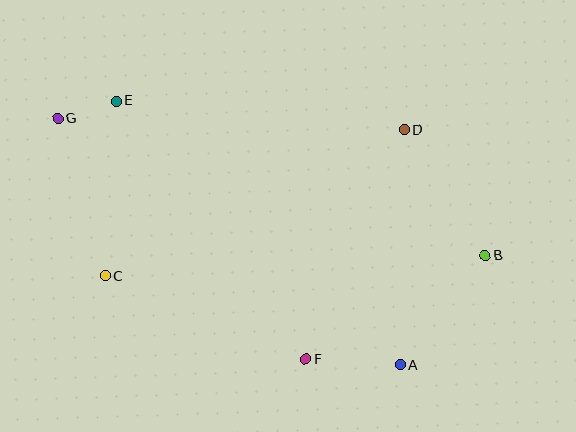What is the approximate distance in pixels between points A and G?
The distance between A and G is approximately 422 pixels.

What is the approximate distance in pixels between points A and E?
The distance between A and E is approximately 388 pixels.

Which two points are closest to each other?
Points E and G are closest to each other.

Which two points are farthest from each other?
Points B and G are farthest from each other.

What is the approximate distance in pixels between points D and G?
The distance between D and G is approximately 347 pixels.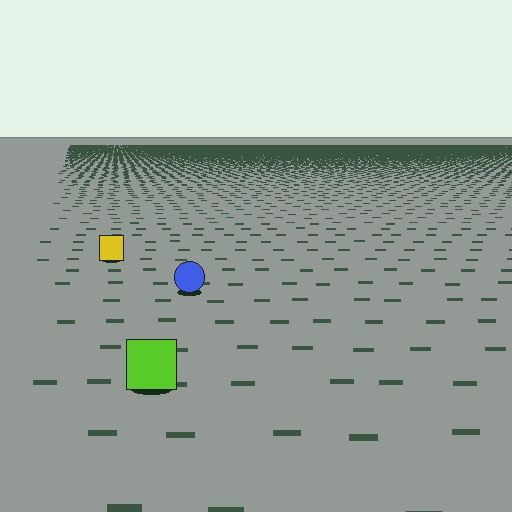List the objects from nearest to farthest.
From nearest to farthest: the lime square, the blue circle, the yellow square.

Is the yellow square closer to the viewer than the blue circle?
No. The blue circle is closer — you can tell from the texture gradient: the ground texture is coarser near it.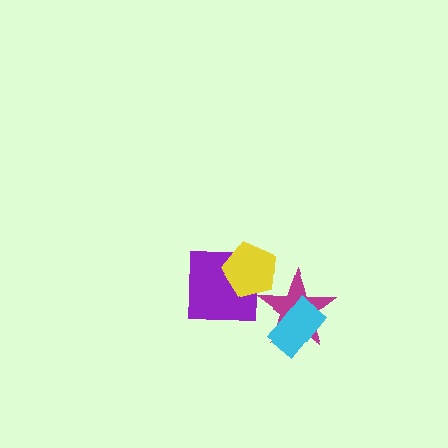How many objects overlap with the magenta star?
2 objects overlap with the magenta star.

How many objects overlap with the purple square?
1 object overlaps with the purple square.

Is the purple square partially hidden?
Yes, it is partially covered by another shape.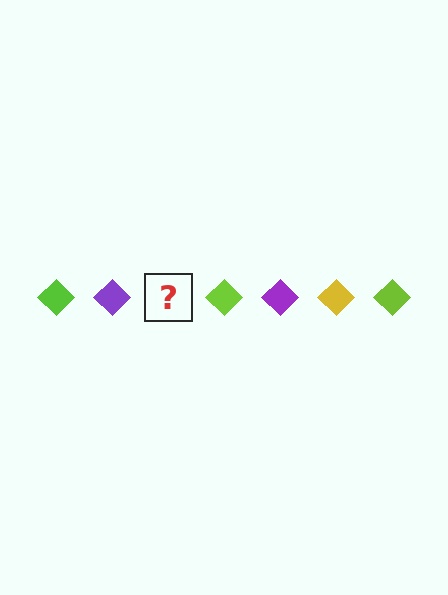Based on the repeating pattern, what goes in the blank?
The blank should be a yellow diamond.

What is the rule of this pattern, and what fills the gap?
The rule is that the pattern cycles through lime, purple, yellow diamonds. The gap should be filled with a yellow diamond.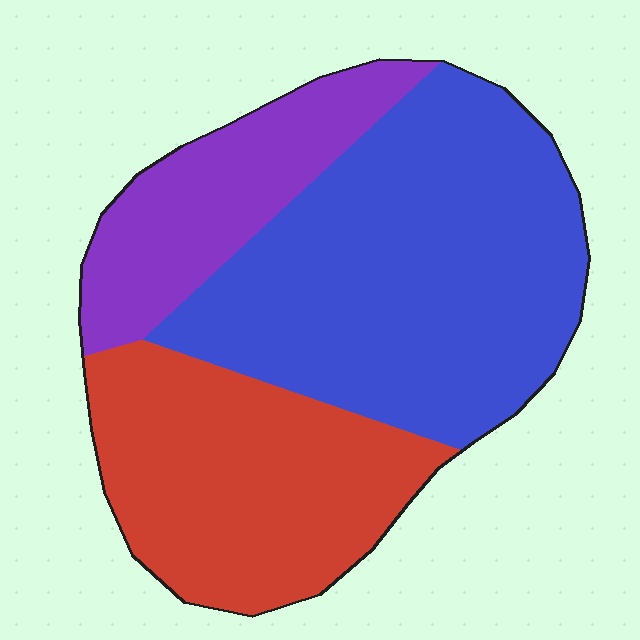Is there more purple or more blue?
Blue.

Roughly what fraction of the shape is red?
Red takes up about one third (1/3) of the shape.